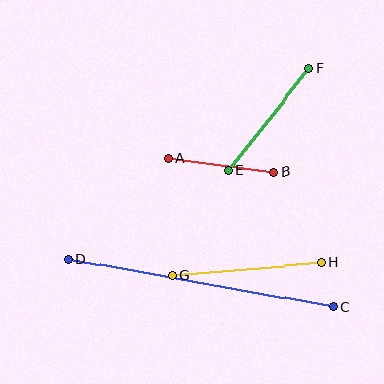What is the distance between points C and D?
The distance is approximately 269 pixels.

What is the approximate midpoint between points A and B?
The midpoint is at approximately (221, 165) pixels.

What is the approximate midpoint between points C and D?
The midpoint is at approximately (201, 283) pixels.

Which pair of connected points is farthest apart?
Points C and D are farthest apart.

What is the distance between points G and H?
The distance is approximately 149 pixels.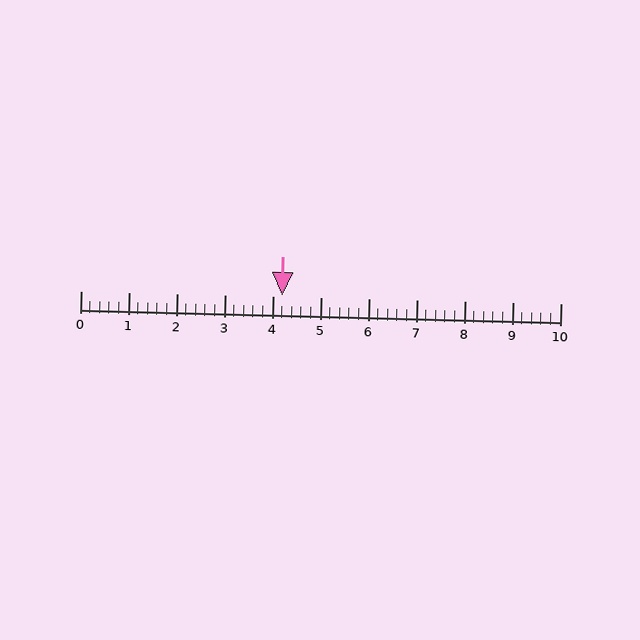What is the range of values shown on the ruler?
The ruler shows values from 0 to 10.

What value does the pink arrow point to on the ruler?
The pink arrow points to approximately 4.2.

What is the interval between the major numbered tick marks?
The major tick marks are spaced 1 units apart.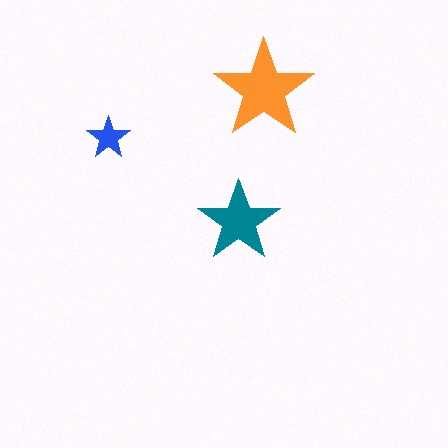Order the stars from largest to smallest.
the orange one, the teal one, the blue one.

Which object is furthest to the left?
The blue star is leftmost.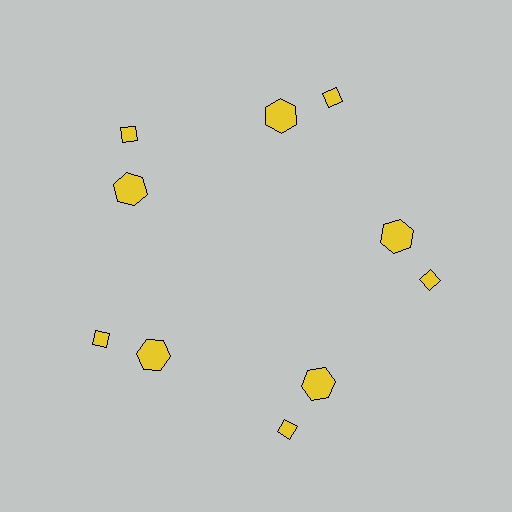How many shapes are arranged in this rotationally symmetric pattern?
There are 10 shapes, arranged in 5 groups of 2.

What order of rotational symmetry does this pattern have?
This pattern has 5-fold rotational symmetry.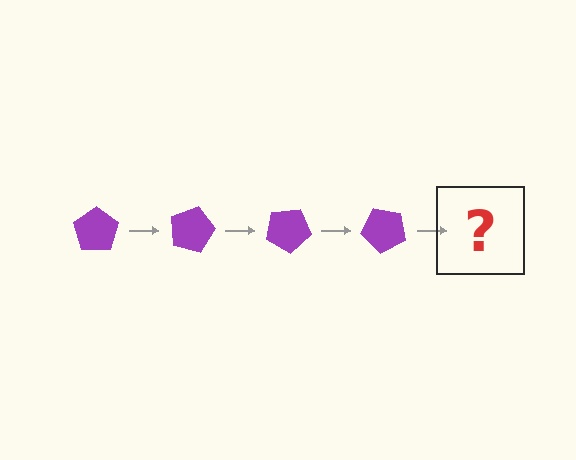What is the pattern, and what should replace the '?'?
The pattern is that the pentagon rotates 15 degrees each step. The '?' should be a purple pentagon rotated 60 degrees.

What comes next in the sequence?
The next element should be a purple pentagon rotated 60 degrees.